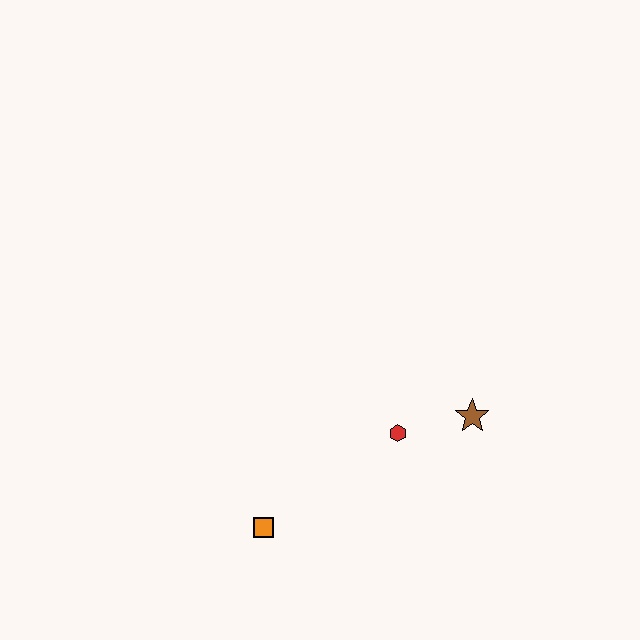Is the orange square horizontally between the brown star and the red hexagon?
No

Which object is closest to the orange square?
The red hexagon is closest to the orange square.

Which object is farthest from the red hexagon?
The orange square is farthest from the red hexagon.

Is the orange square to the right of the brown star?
No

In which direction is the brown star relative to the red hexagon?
The brown star is to the right of the red hexagon.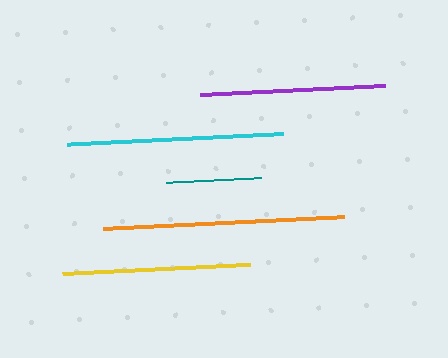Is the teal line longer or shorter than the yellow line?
The yellow line is longer than the teal line.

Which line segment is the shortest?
The teal line is the shortest at approximately 95 pixels.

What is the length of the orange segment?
The orange segment is approximately 241 pixels long.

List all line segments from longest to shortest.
From longest to shortest: orange, cyan, yellow, purple, teal.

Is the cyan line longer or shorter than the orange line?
The orange line is longer than the cyan line.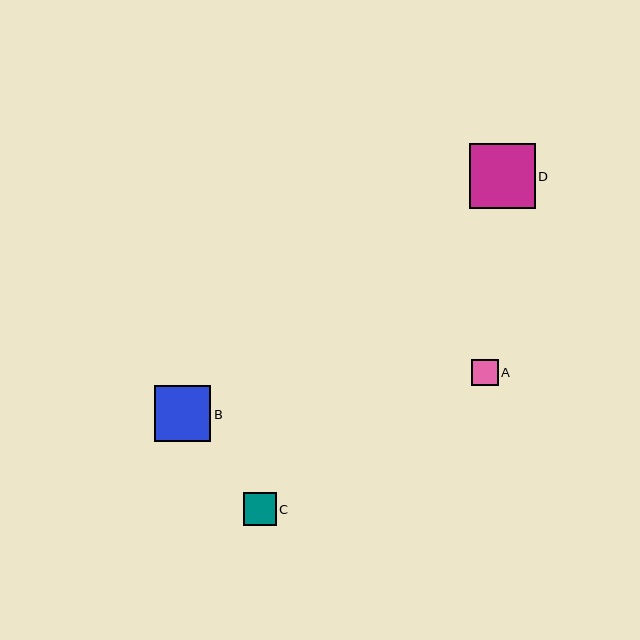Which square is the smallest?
Square A is the smallest with a size of approximately 26 pixels.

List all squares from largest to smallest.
From largest to smallest: D, B, C, A.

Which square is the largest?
Square D is the largest with a size of approximately 66 pixels.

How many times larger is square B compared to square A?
Square B is approximately 2.2 times the size of square A.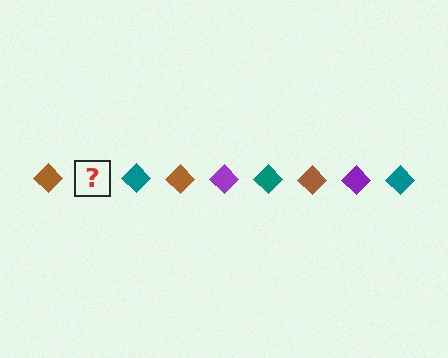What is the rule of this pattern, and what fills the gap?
The rule is that the pattern cycles through brown, purple, teal diamonds. The gap should be filled with a purple diamond.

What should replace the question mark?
The question mark should be replaced with a purple diamond.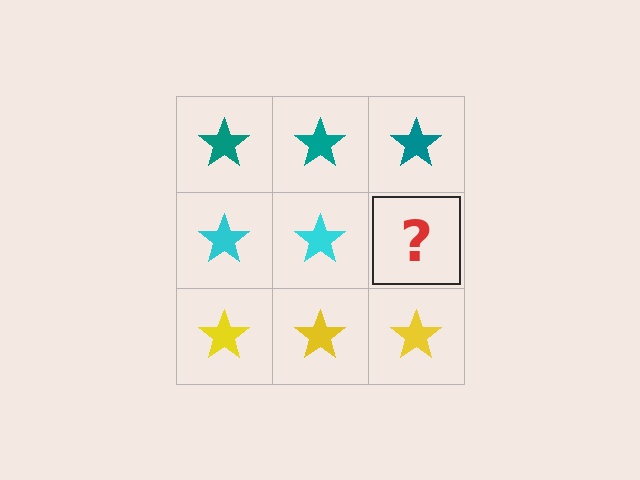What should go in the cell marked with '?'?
The missing cell should contain a cyan star.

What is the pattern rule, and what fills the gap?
The rule is that each row has a consistent color. The gap should be filled with a cyan star.